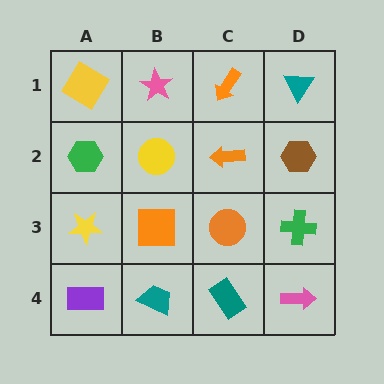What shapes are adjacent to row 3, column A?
A green hexagon (row 2, column A), a purple rectangle (row 4, column A), an orange square (row 3, column B).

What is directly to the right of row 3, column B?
An orange circle.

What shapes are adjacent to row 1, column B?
A yellow circle (row 2, column B), a yellow diamond (row 1, column A), an orange arrow (row 1, column C).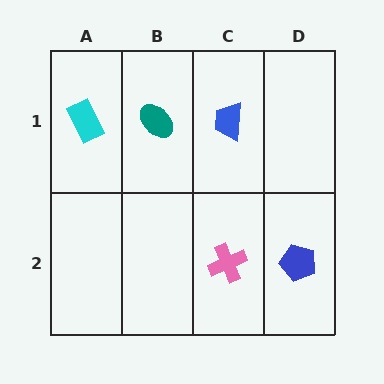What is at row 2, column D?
A blue pentagon.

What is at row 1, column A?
A cyan rectangle.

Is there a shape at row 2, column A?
No, that cell is empty.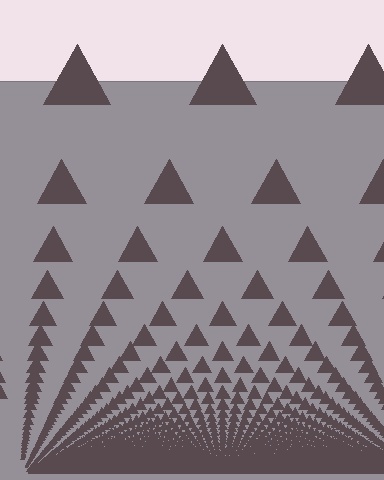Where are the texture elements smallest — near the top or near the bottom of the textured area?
Near the bottom.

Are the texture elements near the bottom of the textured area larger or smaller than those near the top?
Smaller. The gradient is inverted — elements near the bottom are smaller and denser.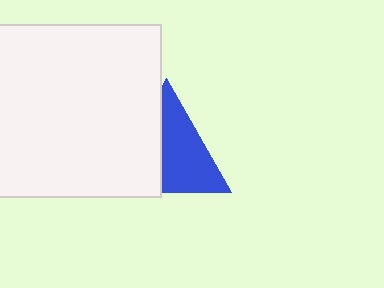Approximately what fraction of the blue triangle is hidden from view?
Roughly 43% of the blue triangle is hidden behind the white square.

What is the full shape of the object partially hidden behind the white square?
The partially hidden object is a blue triangle.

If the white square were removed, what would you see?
You would see the complete blue triangle.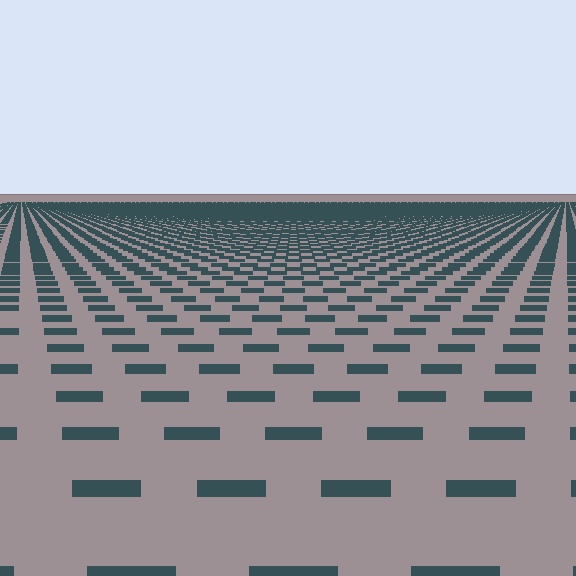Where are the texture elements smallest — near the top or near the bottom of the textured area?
Near the top.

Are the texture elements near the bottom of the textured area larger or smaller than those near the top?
Larger. Near the bottom, elements are closer to the viewer and appear at a bigger on-screen size.